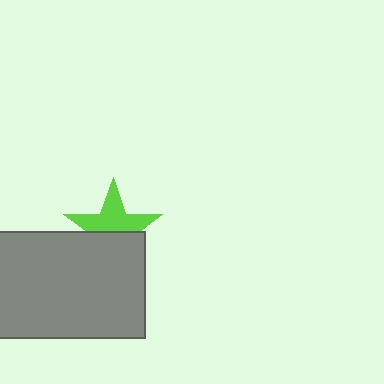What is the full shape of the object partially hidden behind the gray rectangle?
The partially hidden object is a lime star.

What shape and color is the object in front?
The object in front is a gray rectangle.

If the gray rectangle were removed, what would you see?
You would see the complete lime star.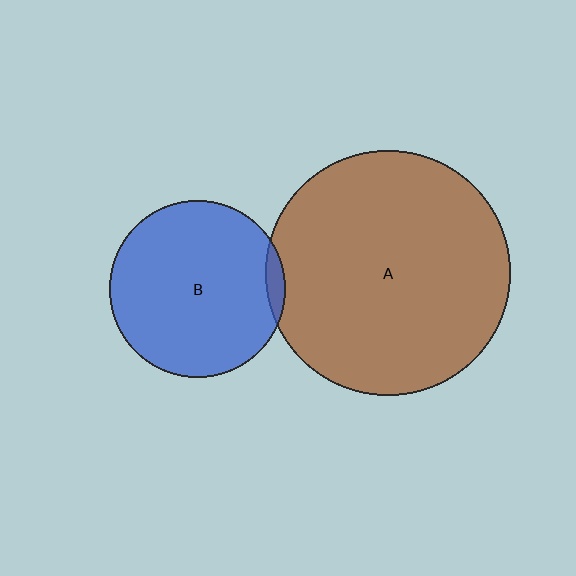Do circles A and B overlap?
Yes.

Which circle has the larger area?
Circle A (brown).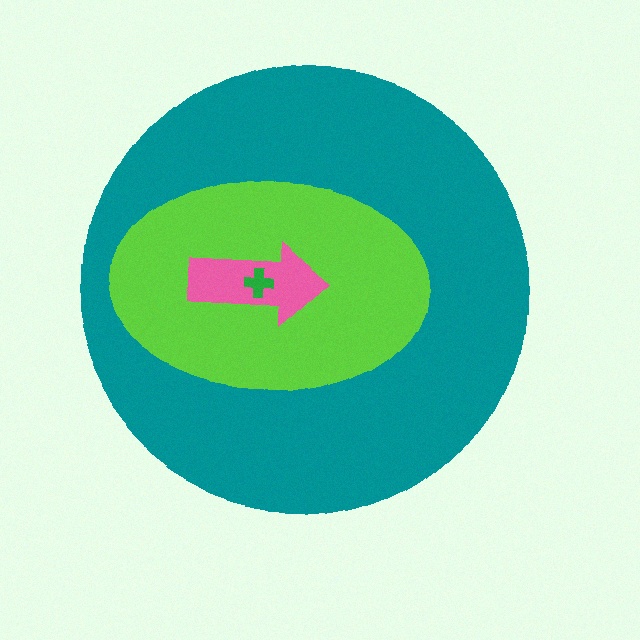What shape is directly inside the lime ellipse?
The pink arrow.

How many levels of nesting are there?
4.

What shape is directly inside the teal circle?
The lime ellipse.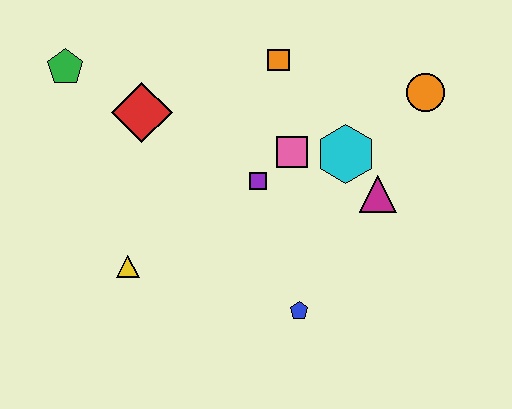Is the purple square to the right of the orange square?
No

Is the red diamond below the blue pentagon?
No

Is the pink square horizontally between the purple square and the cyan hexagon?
Yes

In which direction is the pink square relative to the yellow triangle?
The pink square is to the right of the yellow triangle.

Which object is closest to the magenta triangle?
The cyan hexagon is closest to the magenta triangle.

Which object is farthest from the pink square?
The green pentagon is farthest from the pink square.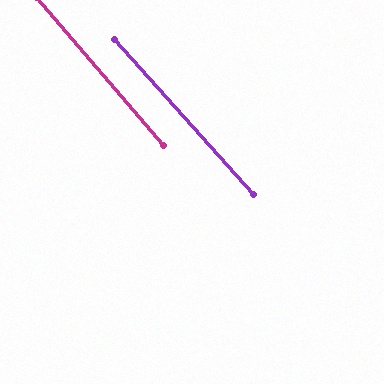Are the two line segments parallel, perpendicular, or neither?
Parallel — their directions differ by only 1.7°.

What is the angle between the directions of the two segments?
Approximately 2 degrees.